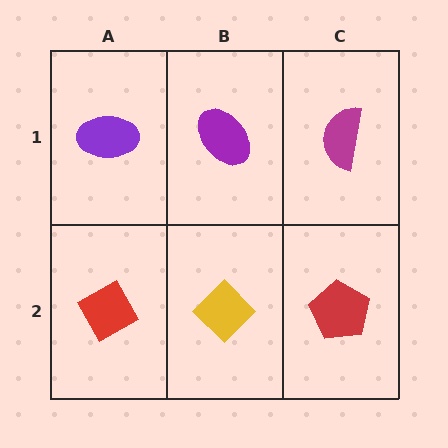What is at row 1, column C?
A magenta semicircle.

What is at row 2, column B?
A yellow diamond.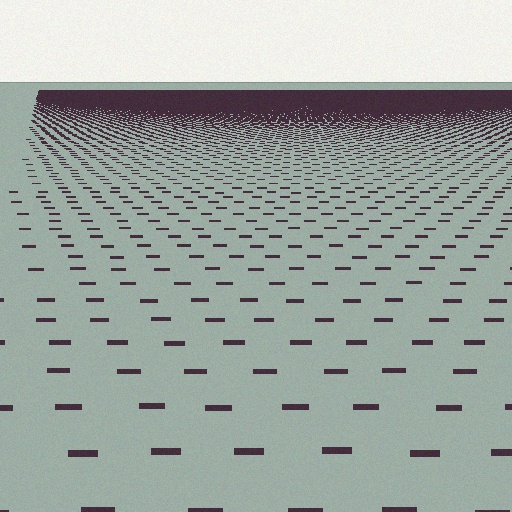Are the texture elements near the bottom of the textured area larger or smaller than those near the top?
Larger. Near the bottom, elements are closer to the viewer and appear at a bigger on-screen size.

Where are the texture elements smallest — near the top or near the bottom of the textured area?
Near the top.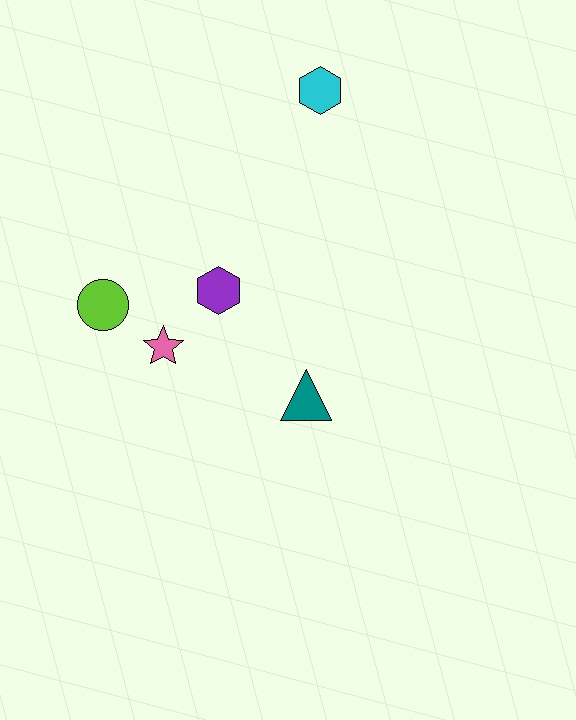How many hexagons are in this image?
There are 2 hexagons.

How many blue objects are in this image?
There are no blue objects.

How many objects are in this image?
There are 5 objects.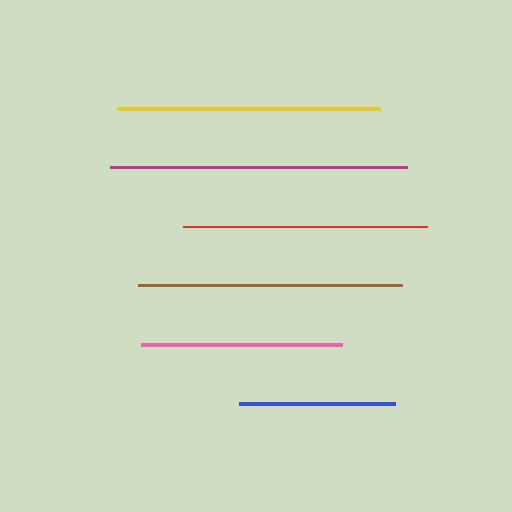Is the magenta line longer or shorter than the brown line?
The magenta line is longer than the brown line.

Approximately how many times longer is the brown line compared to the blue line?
The brown line is approximately 1.7 times the length of the blue line.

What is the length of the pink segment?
The pink segment is approximately 202 pixels long.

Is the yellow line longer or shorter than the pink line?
The yellow line is longer than the pink line.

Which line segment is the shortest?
The blue line is the shortest at approximately 156 pixels.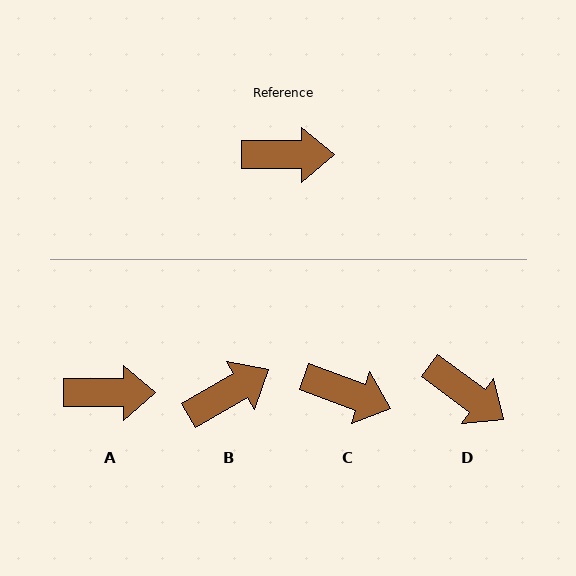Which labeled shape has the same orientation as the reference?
A.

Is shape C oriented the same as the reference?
No, it is off by about 20 degrees.